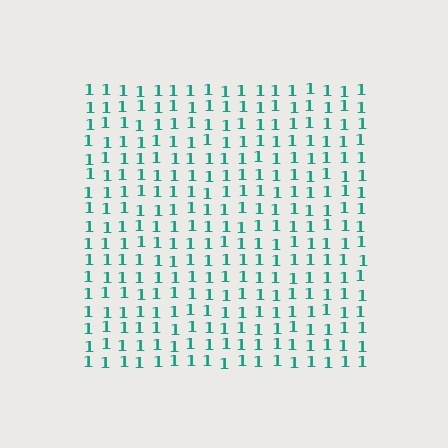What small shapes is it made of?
It is made of small digit 1's.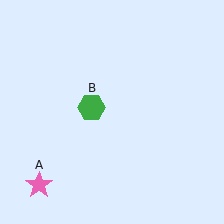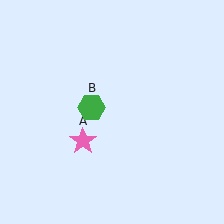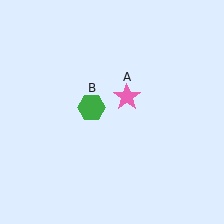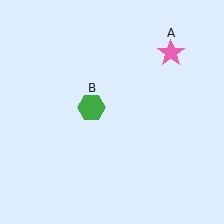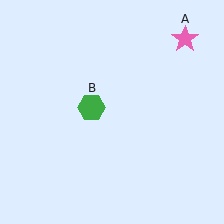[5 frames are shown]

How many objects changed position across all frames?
1 object changed position: pink star (object A).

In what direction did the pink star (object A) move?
The pink star (object A) moved up and to the right.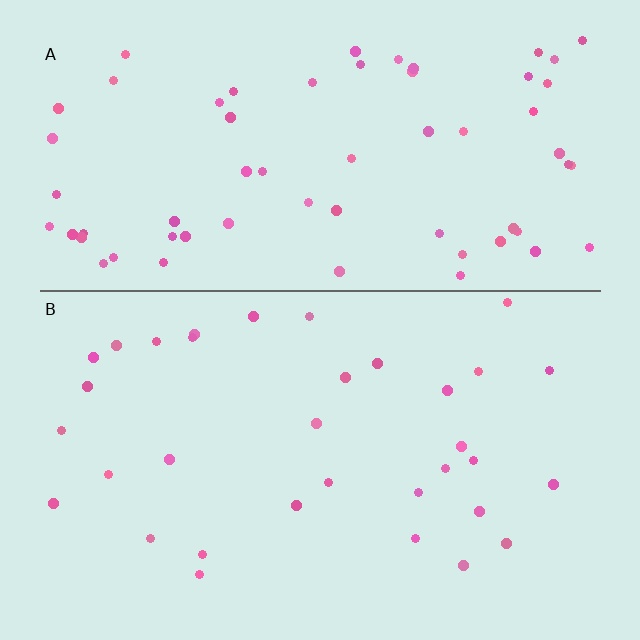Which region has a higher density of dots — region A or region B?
A (the top).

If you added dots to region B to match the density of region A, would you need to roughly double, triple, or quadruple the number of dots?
Approximately double.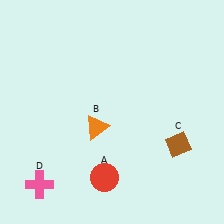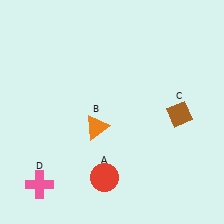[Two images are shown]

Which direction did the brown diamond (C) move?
The brown diamond (C) moved up.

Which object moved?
The brown diamond (C) moved up.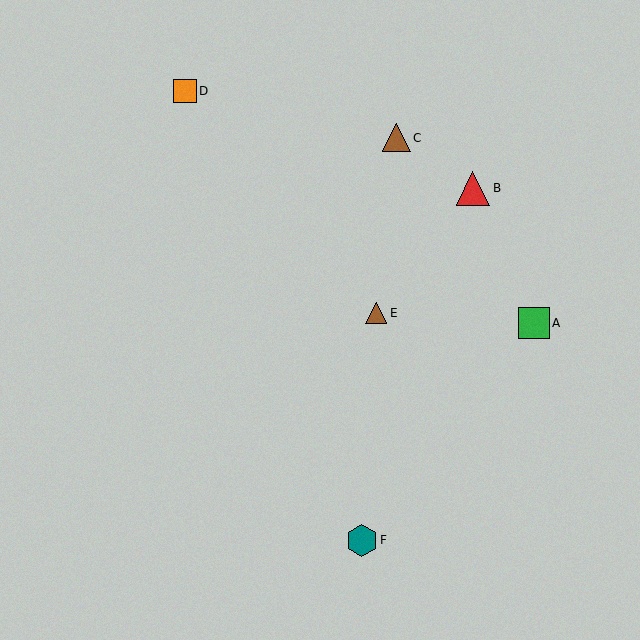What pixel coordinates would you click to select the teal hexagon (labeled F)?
Click at (362, 541) to select the teal hexagon F.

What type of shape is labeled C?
Shape C is a brown triangle.